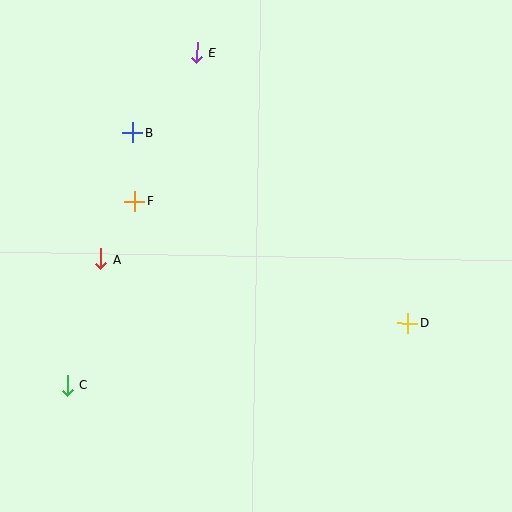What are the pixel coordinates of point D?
Point D is at (407, 323).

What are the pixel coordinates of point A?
Point A is at (101, 259).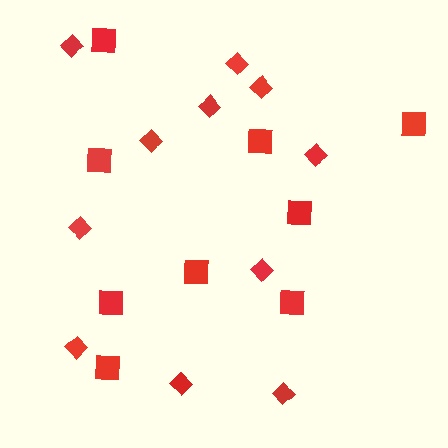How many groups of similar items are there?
There are 2 groups: one group of diamonds (11) and one group of squares (9).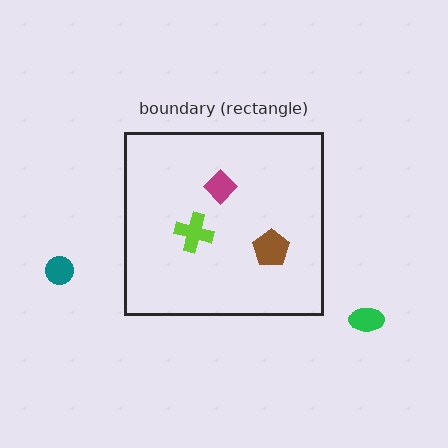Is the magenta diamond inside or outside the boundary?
Inside.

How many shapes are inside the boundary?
3 inside, 2 outside.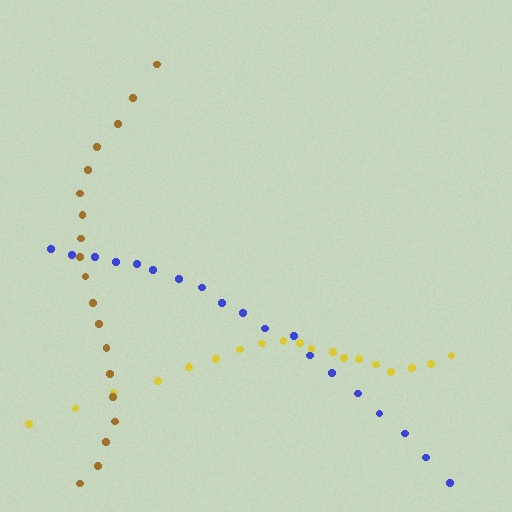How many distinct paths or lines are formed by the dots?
There are 3 distinct paths.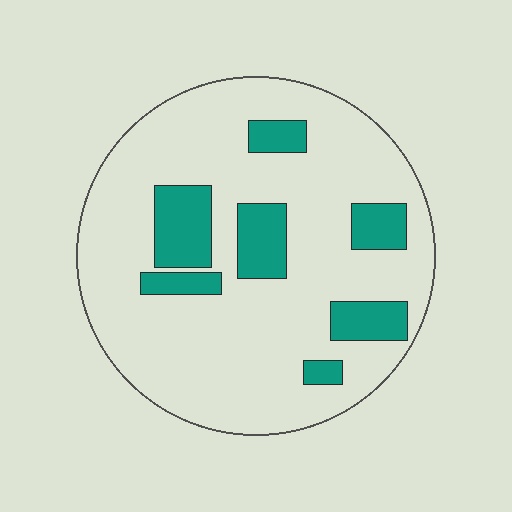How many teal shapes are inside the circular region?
7.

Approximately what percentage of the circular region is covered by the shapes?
Approximately 20%.